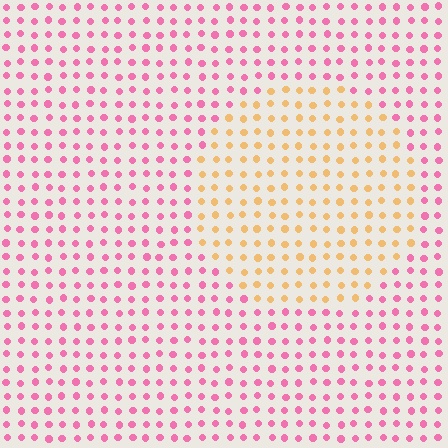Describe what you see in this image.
The image is filled with small pink elements in a uniform arrangement. A circle-shaped region is visible where the elements are tinted to a slightly different hue, forming a subtle color boundary.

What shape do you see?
I see a circle.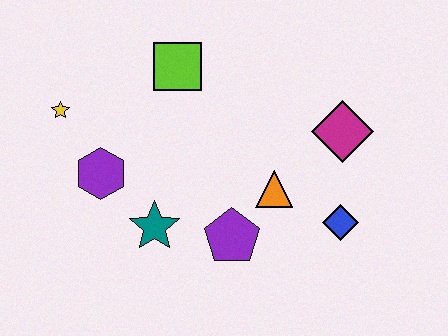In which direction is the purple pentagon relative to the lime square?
The purple pentagon is below the lime square.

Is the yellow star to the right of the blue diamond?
No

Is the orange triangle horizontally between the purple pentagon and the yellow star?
No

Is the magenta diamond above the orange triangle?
Yes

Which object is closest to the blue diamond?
The orange triangle is closest to the blue diamond.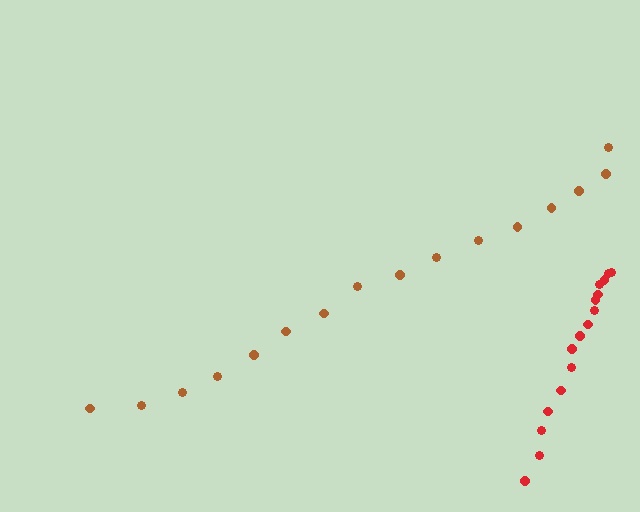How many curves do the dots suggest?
There are 2 distinct paths.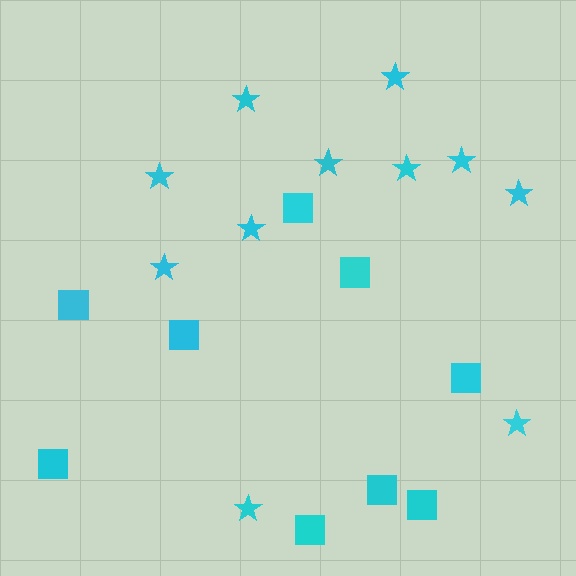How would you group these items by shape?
There are 2 groups: one group of stars (11) and one group of squares (9).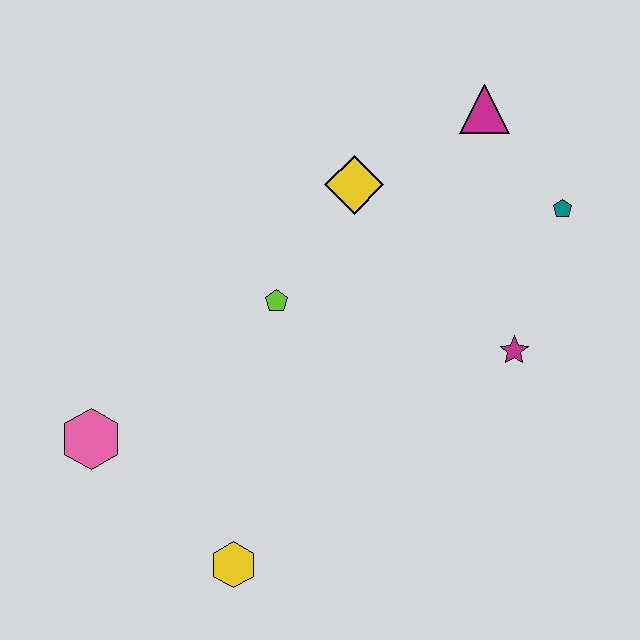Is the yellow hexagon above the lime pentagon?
No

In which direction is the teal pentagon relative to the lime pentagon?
The teal pentagon is to the right of the lime pentagon.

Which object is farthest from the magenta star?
The pink hexagon is farthest from the magenta star.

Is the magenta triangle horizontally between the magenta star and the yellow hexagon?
Yes